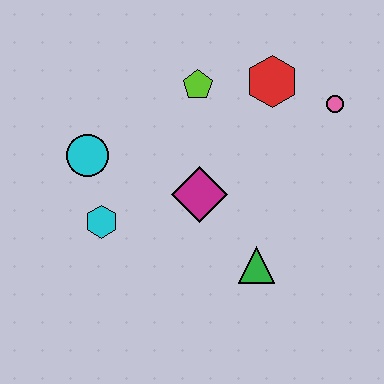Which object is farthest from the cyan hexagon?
The pink circle is farthest from the cyan hexagon.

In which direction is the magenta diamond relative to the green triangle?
The magenta diamond is above the green triangle.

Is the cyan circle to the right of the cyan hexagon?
No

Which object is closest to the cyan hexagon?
The cyan circle is closest to the cyan hexagon.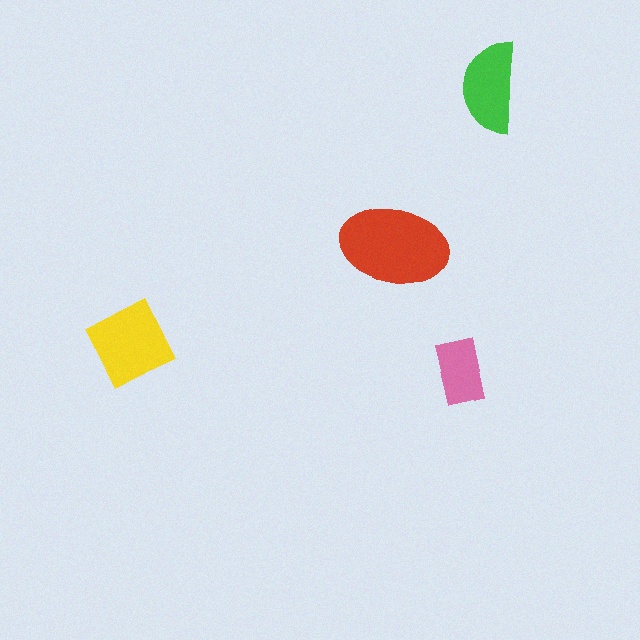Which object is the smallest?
The pink rectangle.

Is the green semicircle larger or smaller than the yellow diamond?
Smaller.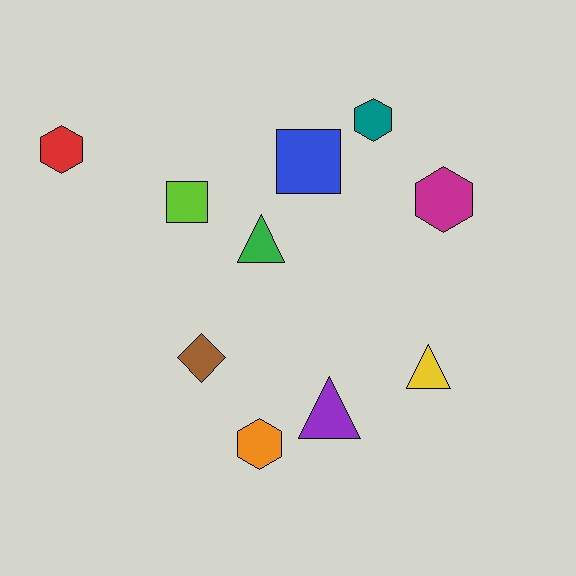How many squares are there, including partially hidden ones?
There are 2 squares.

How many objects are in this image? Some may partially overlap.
There are 10 objects.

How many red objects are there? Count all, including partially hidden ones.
There is 1 red object.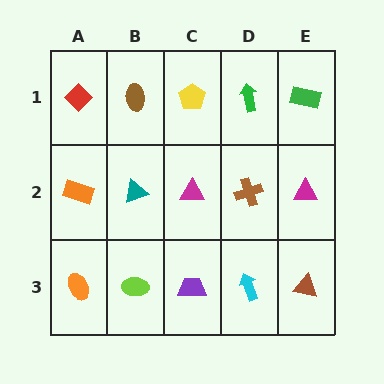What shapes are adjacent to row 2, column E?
A green rectangle (row 1, column E), a brown triangle (row 3, column E), a brown cross (row 2, column D).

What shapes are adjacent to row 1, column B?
A teal triangle (row 2, column B), a red diamond (row 1, column A), a yellow pentagon (row 1, column C).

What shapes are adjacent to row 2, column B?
A brown ellipse (row 1, column B), a lime ellipse (row 3, column B), an orange rectangle (row 2, column A), a magenta triangle (row 2, column C).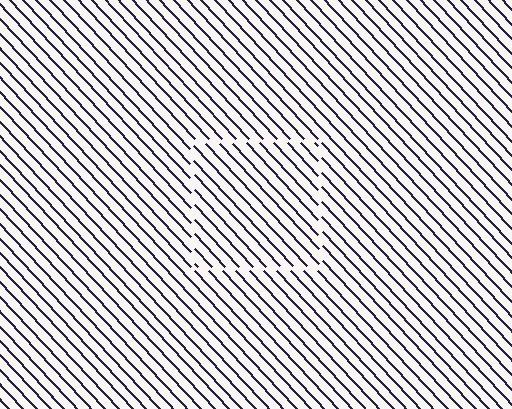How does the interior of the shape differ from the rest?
The interior of the shape contains the same grating, shifted by half a period — the contour is defined by the phase discontinuity where line-ends from the inner and outer gratings abut.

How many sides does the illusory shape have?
4 sides — the line-ends trace a square.